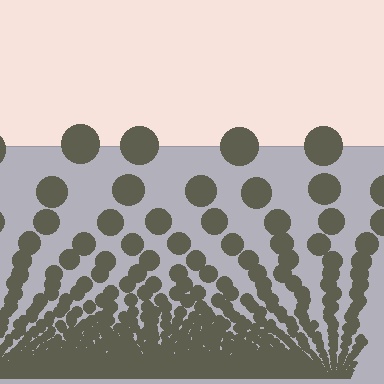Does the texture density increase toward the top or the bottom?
Density increases toward the bottom.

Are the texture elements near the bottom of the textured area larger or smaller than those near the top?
Smaller. The gradient is inverted — elements near the bottom are smaller and denser.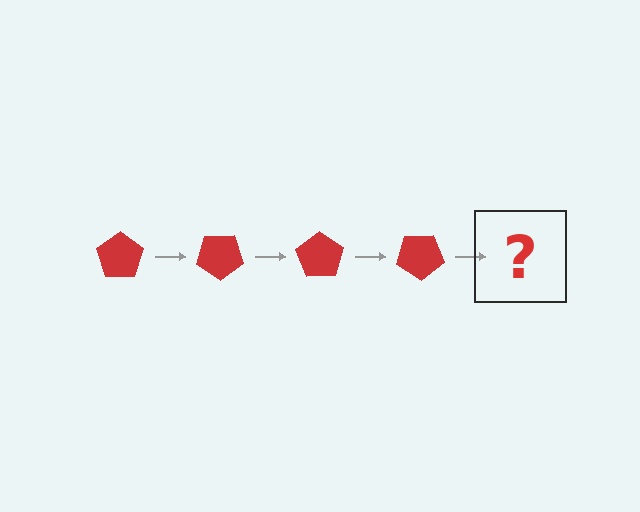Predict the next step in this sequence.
The next step is a red pentagon rotated 140 degrees.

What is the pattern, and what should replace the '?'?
The pattern is that the pentagon rotates 35 degrees each step. The '?' should be a red pentagon rotated 140 degrees.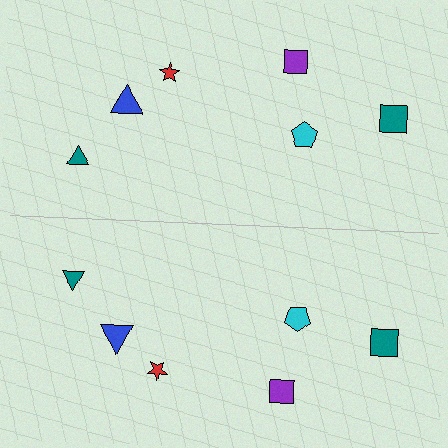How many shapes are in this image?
There are 12 shapes in this image.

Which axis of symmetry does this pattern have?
The pattern has a horizontal axis of symmetry running through the center of the image.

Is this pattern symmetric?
Yes, this pattern has bilateral (reflection) symmetry.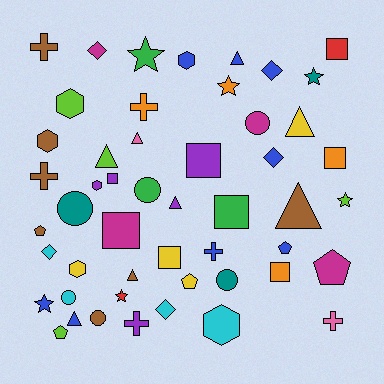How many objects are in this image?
There are 50 objects.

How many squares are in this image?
There are 8 squares.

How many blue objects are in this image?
There are 8 blue objects.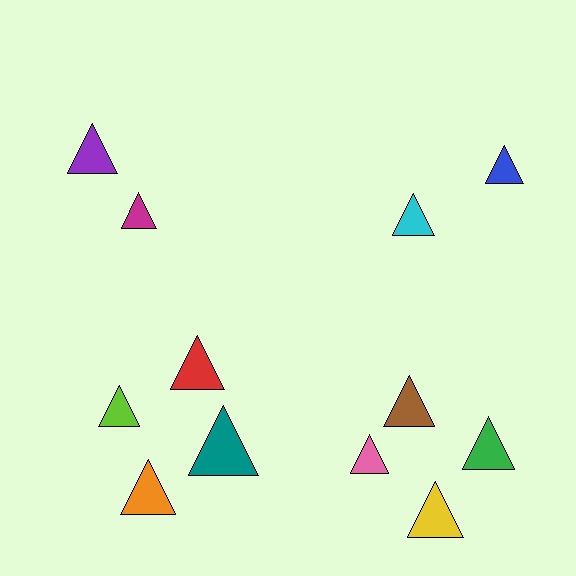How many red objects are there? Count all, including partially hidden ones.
There is 1 red object.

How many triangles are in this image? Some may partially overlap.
There are 12 triangles.